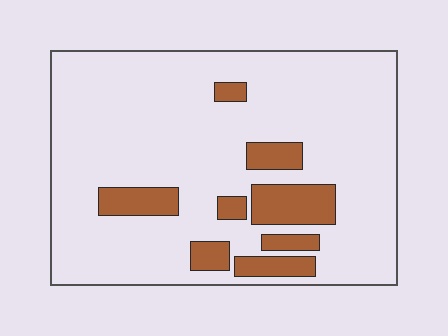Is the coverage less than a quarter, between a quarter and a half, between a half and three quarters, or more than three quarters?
Less than a quarter.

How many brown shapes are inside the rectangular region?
8.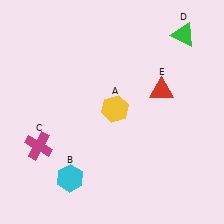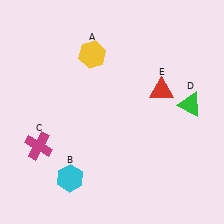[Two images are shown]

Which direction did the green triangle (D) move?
The green triangle (D) moved down.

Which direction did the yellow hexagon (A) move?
The yellow hexagon (A) moved up.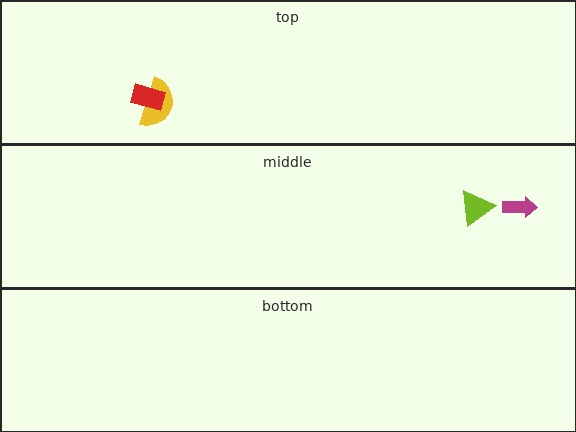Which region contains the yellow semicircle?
The top region.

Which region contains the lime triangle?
The middle region.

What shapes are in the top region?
The yellow semicircle, the red rectangle.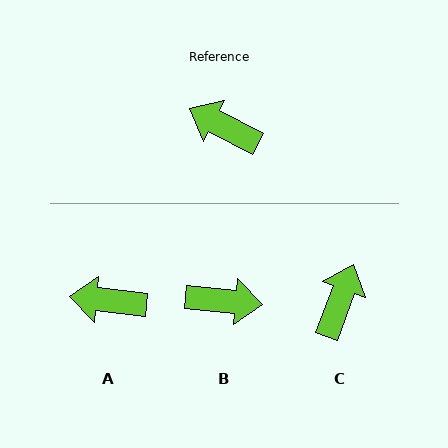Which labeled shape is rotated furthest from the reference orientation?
B, about 159 degrees away.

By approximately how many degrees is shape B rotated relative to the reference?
Approximately 159 degrees clockwise.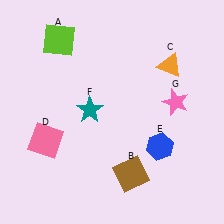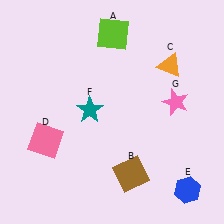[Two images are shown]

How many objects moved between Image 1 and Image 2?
2 objects moved between the two images.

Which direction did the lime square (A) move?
The lime square (A) moved right.